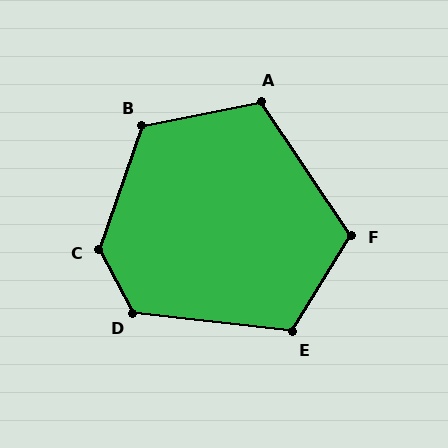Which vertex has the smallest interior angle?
A, at approximately 112 degrees.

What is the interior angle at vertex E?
Approximately 115 degrees (obtuse).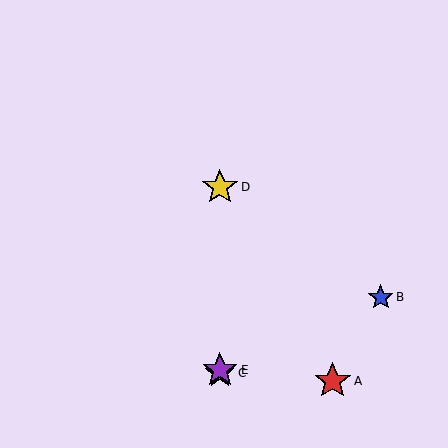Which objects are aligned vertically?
Objects C, D, E are aligned vertically.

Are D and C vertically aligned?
Yes, both are at x≈220.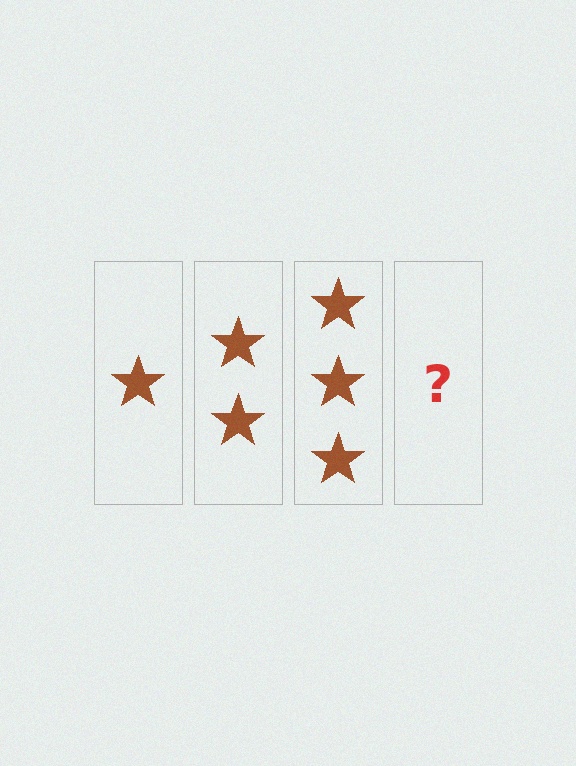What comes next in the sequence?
The next element should be 4 stars.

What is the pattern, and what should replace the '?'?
The pattern is that each step adds one more star. The '?' should be 4 stars.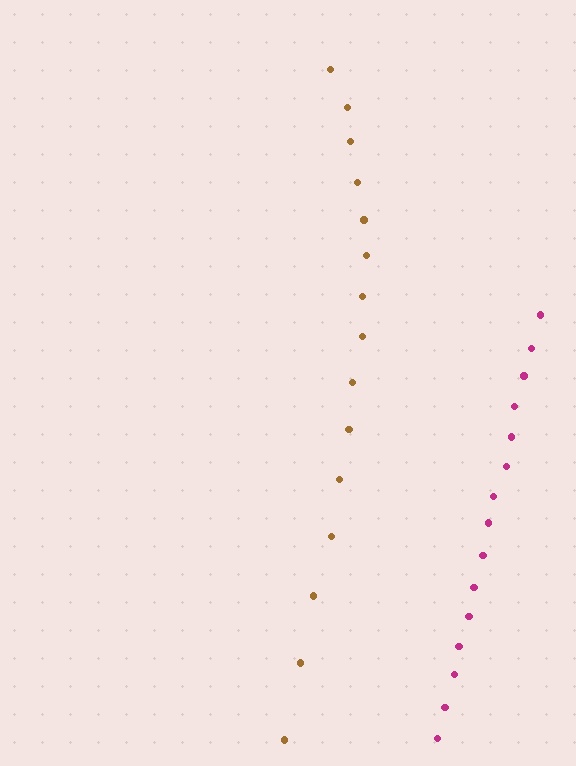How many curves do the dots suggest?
There are 2 distinct paths.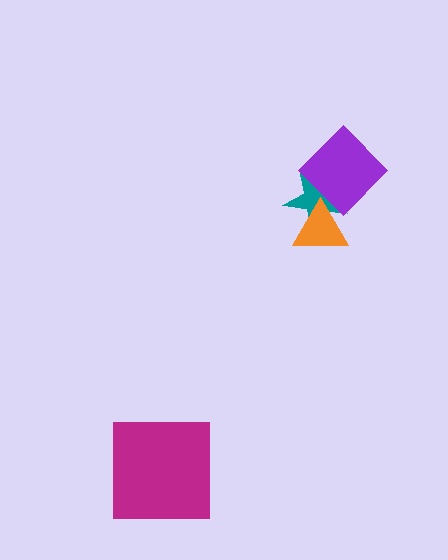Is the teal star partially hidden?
Yes, it is partially covered by another shape.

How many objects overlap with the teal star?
2 objects overlap with the teal star.